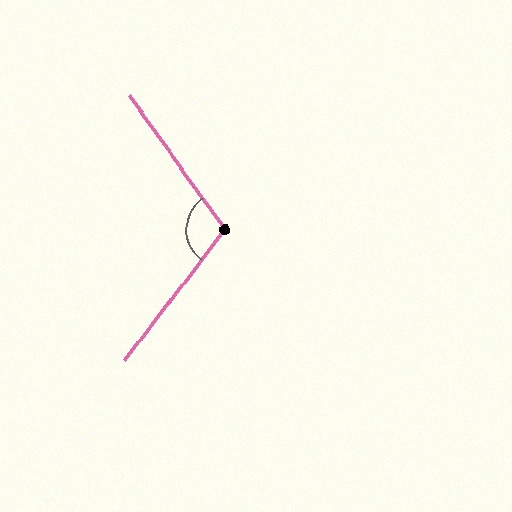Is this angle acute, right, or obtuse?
It is obtuse.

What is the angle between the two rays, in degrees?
Approximately 107 degrees.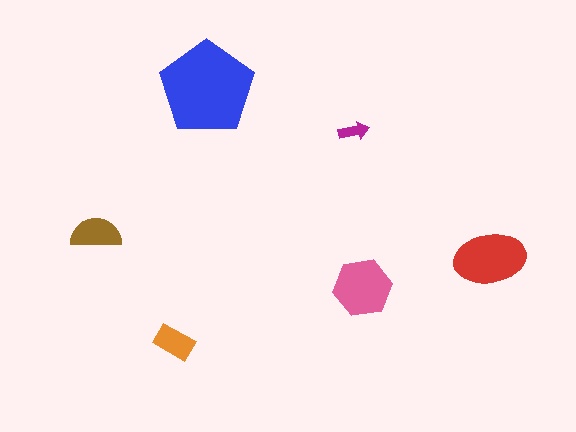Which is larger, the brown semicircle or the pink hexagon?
The pink hexagon.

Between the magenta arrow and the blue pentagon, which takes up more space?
The blue pentagon.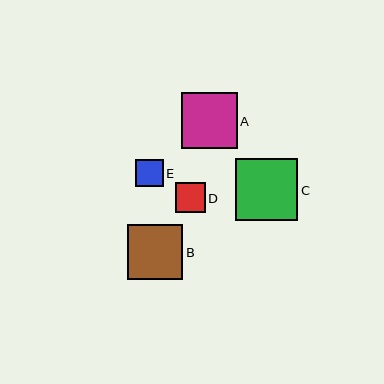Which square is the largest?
Square C is the largest with a size of approximately 62 pixels.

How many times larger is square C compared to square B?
Square C is approximately 1.1 times the size of square B.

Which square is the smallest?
Square E is the smallest with a size of approximately 28 pixels.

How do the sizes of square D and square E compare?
Square D and square E are approximately the same size.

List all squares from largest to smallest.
From largest to smallest: C, A, B, D, E.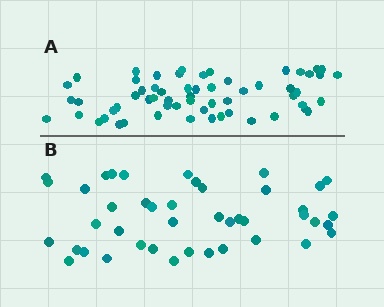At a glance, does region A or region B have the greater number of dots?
Region A (the top region) has more dots.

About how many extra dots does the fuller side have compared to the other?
Region A has approximately 15 more dots than region B.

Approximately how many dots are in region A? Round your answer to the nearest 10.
About 60 dots.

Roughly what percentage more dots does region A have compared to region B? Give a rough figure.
About 40% more.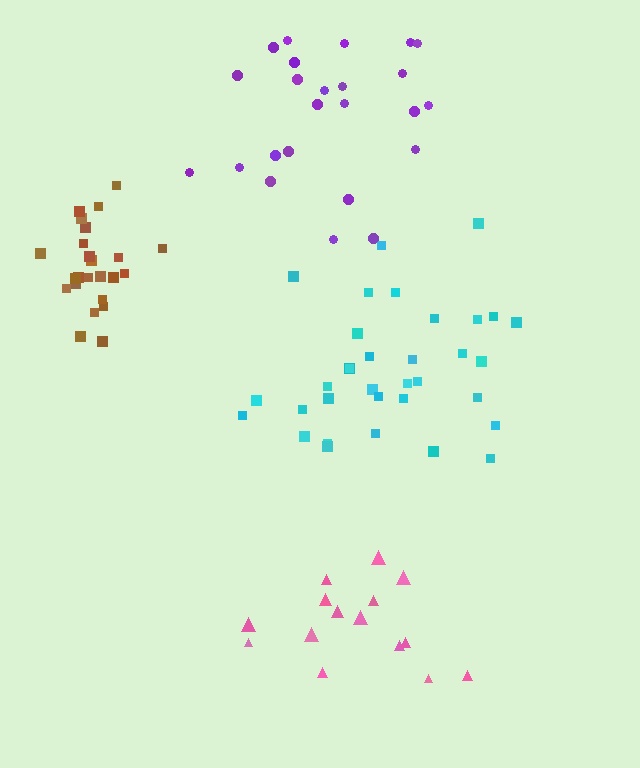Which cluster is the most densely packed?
Brown.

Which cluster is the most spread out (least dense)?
Pink.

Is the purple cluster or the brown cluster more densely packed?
Brown.